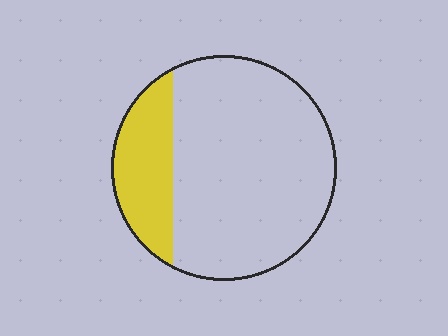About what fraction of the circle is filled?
About one fifth (1/5).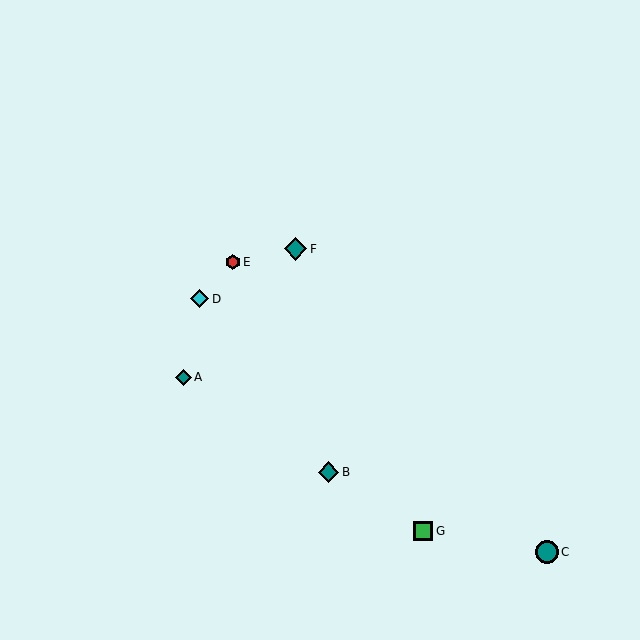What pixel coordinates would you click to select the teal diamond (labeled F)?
Click at (296, 249) to select the teal diamond F.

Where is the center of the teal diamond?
The center of the teal diamond is at (329, 472).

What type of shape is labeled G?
Shape G is a green square.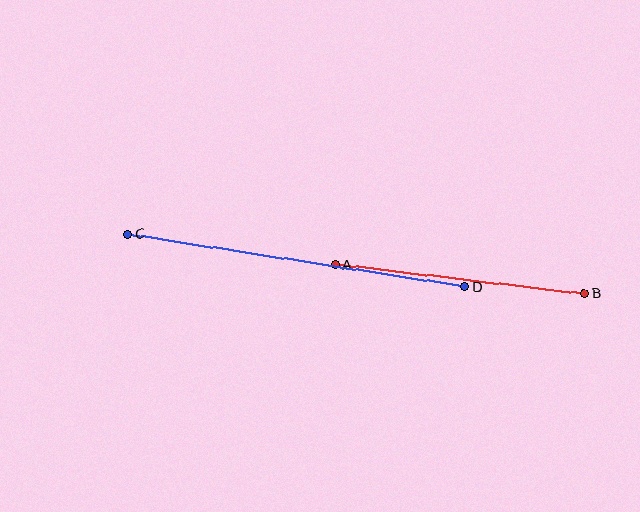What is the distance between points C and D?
The distance is approximately 342 pixels.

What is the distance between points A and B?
The distance is approximately 251 pixels.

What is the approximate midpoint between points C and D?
The midpoint is at approximately (296, 260) pixels.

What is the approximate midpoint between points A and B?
The midpoint is at approximately (460, 279) pixels.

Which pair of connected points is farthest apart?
Points C and D are farthest apart.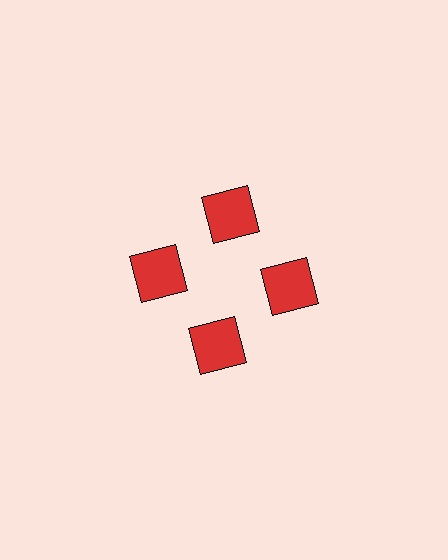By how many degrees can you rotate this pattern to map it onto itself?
The pattern maps onto itself every 90 degrees of rotation.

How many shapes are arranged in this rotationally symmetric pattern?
There are 4 shapes, arranged in 4 groups of 1.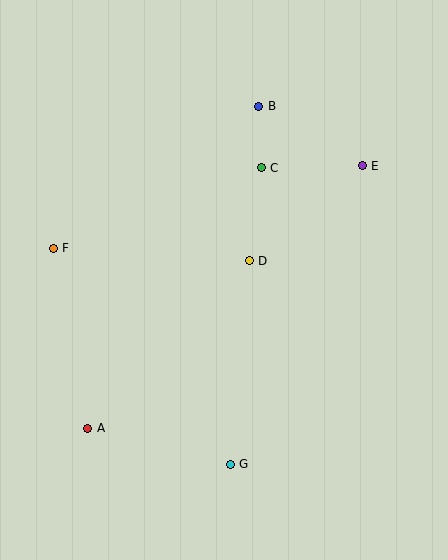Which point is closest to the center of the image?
Point D at (249, 261) is closest to the center.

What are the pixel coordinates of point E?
Point E is at (362, 166).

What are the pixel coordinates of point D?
Point D is at (249, 261).